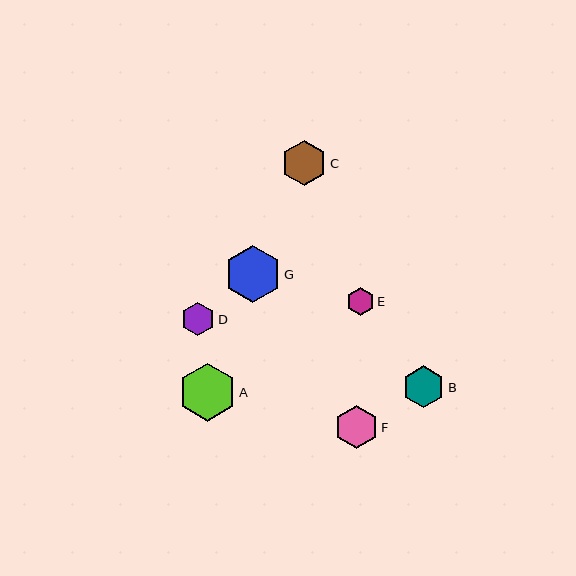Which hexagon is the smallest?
Hexagon E is the smallest with a size of approximately 27 pixels.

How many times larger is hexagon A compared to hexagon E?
Hexagon A is approximately 2.1 times the size of hexagon E.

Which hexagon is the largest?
Hexagon A is the largest with a size of approximately 58 pixels.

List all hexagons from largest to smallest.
From largest to smallest: A, G, C, F, B, D, E.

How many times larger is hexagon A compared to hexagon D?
Hexagon A is approximately 1.7 times the size of hexagon D.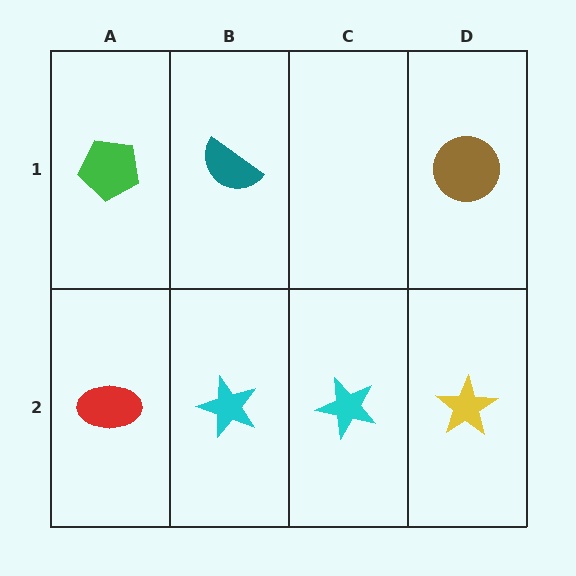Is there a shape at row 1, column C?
No, that cell is empty.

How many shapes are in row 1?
3 shapes.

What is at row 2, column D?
A yellow star.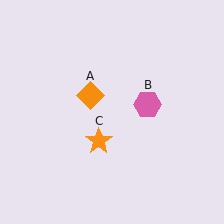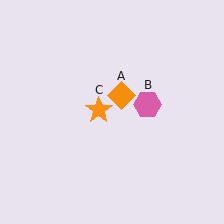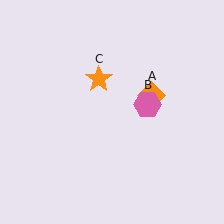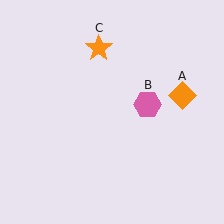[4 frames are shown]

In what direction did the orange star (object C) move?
The orange star (object C) moved up.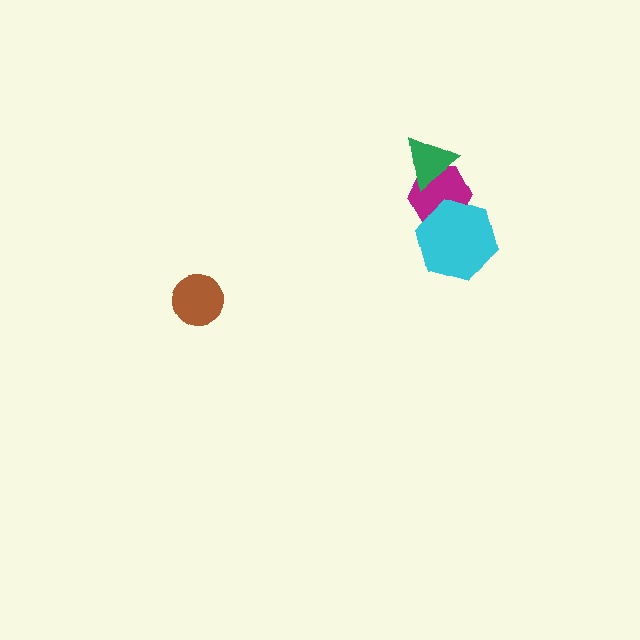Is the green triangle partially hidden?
No, no other shape covers it.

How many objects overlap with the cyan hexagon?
1 object overlaps with the cyan hexagon.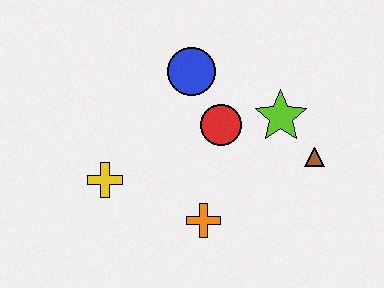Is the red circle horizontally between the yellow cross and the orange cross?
No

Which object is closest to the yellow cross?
The orange cross is closest to the yellow cross.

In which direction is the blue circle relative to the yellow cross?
The blue circle is above the yellow cross.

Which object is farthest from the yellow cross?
The brown triangle is farthest from the yellow cross.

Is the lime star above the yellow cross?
Yes